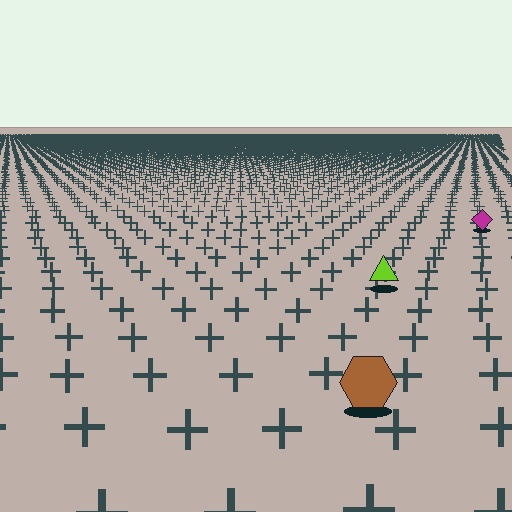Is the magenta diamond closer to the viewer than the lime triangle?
No. The lime triangle is closer — you can tell from the texture gradient: the ground texture is coarser near it.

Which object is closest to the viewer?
The brown hexagon is closest. The texture marks near it are larger and more spread out.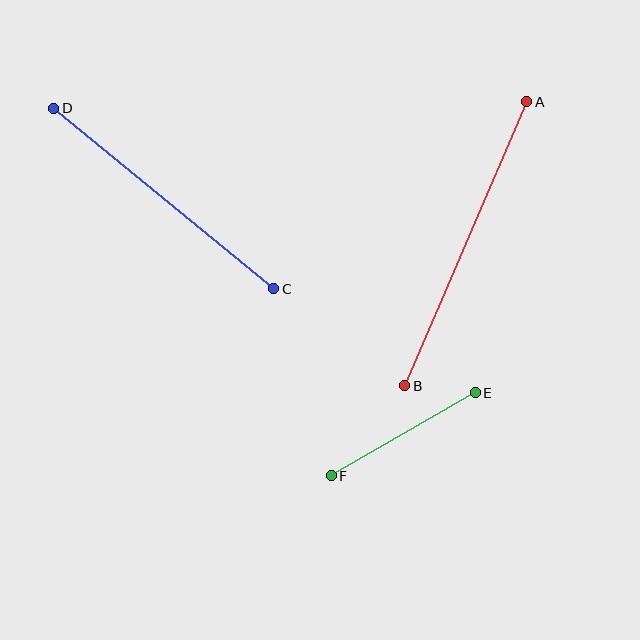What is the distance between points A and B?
The distance is approximately 309 pixels.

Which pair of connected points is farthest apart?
Points A and B are farthest apart.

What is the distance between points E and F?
The distance is approximately 166 pixels.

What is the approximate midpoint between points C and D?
The midpoint is at approximately (164, 199) pixels.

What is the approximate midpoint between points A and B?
The midpoint is at approximately (466, 244) pixels.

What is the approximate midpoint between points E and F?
The midpoint is at approximately (403, 434) pixels.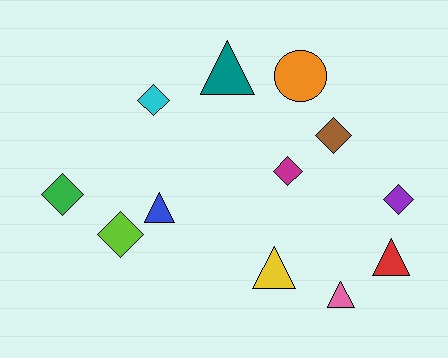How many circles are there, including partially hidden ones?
There is 1 circle.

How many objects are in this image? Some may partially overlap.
There are 12 objects.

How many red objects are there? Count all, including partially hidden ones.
There is 1 red object.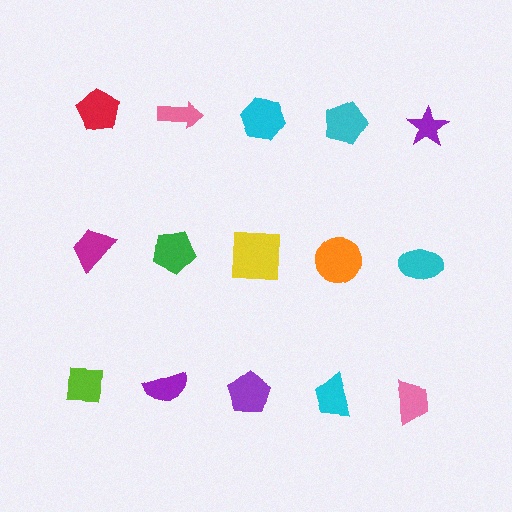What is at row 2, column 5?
A cyan ellipse.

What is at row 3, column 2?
A purple semicircle.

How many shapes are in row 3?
5 shapes.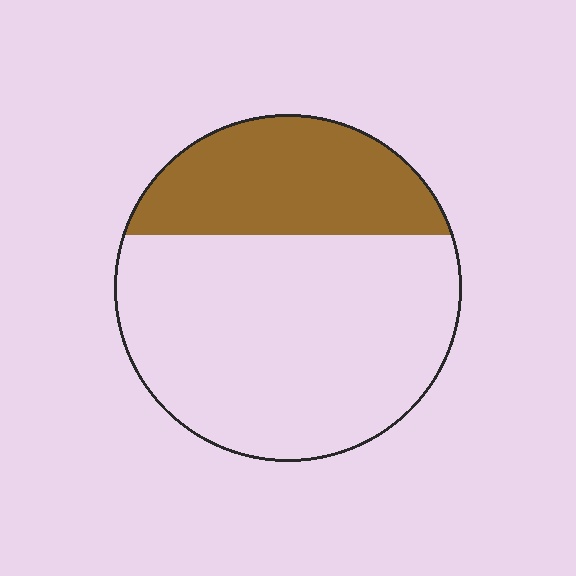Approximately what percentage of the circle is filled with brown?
Approximately 30%.